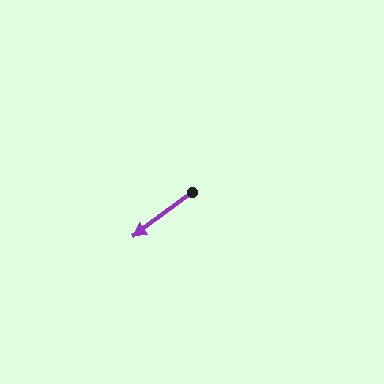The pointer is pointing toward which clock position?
Roughly 8 o'clock.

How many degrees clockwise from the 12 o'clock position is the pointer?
Approximately 233 degrees.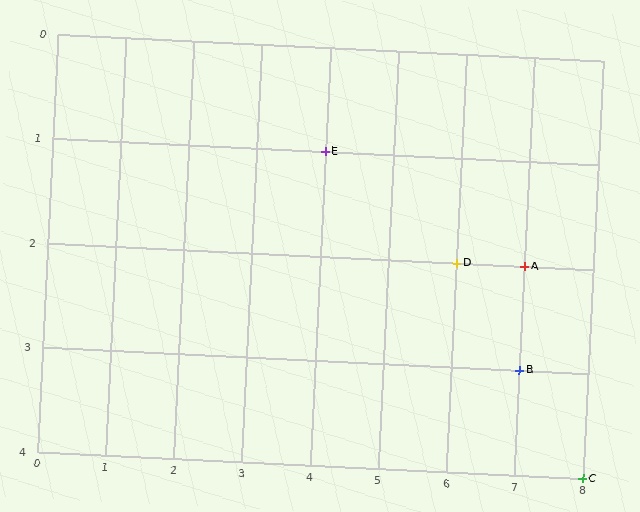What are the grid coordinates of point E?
Point E is at grid coordinates (4, 1).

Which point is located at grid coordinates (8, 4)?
Point C is at (8, 4).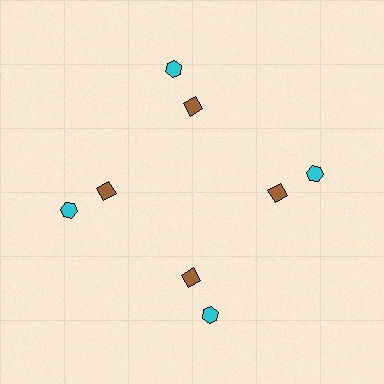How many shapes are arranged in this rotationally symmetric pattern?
There are 8 shapes, arranged in 4 groups of 2.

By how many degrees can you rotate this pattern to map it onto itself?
The pattern maps onto itself every 90 degrees of rotation.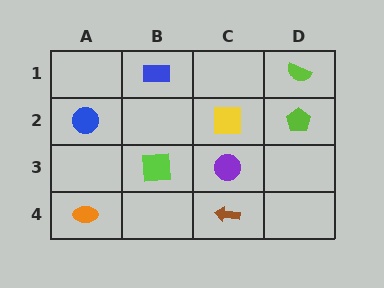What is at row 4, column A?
An orange ellipse.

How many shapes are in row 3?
2 shapes.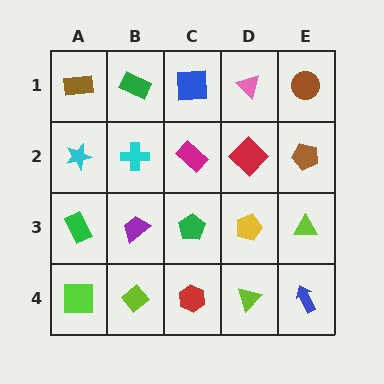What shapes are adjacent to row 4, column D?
A yellow pentagon (row 3, column D), a red hexagon (row 4, column C), a blue arrow (row 4, column E).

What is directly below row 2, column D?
A yellow pentagon.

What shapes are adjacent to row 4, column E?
A lime triangle (row 3, column E), a lime triangle (row 4, column D).